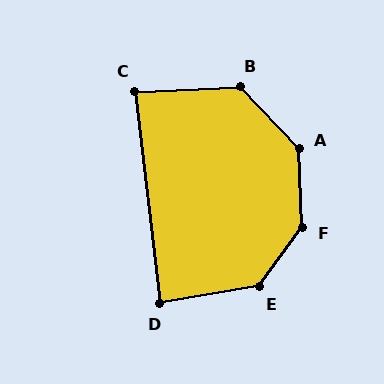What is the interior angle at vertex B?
Approximately 131 degrees (obtuse).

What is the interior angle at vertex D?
Approximately 87 degrees (approximately right).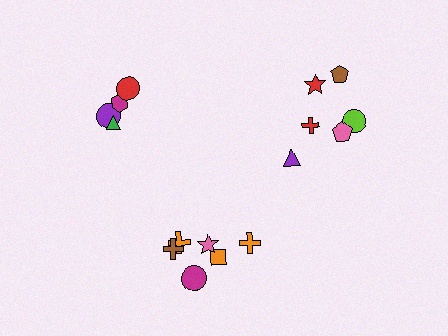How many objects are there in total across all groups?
There are 16 objects.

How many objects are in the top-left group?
There are 4 objects.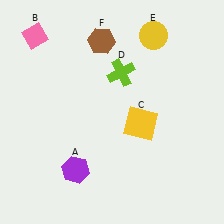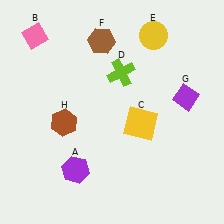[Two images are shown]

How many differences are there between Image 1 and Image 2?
There are 2 differences between the two images.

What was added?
A purple diamond (G), a brown hexagon (H) were added in Image 2.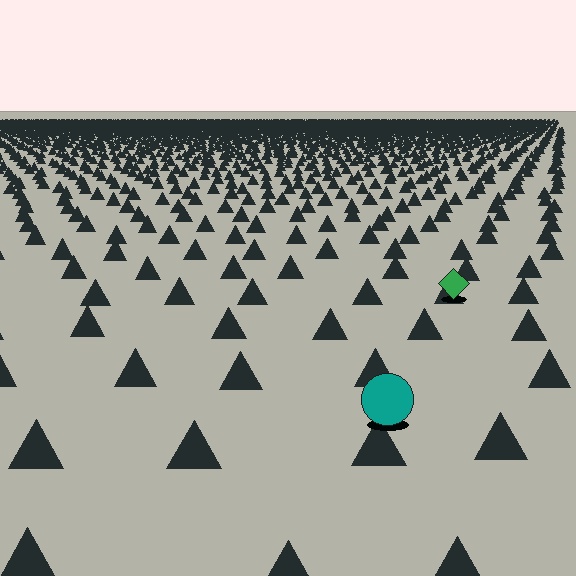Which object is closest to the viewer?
The teal circle is closest. The texture marks near it are larger and more spread out.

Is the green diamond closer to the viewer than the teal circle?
No. The teal circle is closer — you can tell from the texture gradient: the ground texture is coarser near it.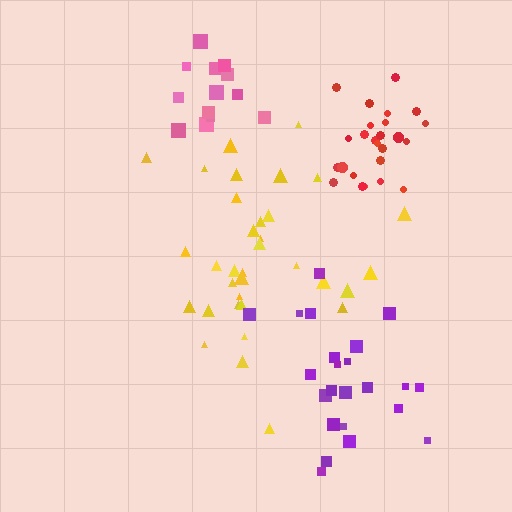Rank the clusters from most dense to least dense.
red, pink, purple, yellow.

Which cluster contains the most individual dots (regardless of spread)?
Yellow (34).